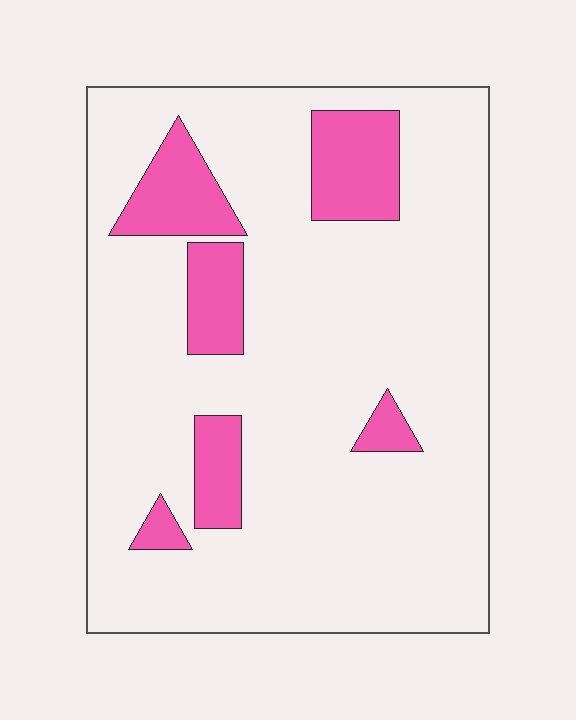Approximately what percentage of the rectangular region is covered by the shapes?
Approximately 15%.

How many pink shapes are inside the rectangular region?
6.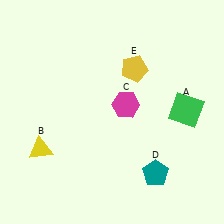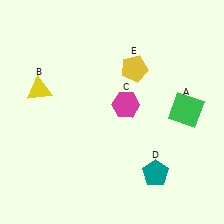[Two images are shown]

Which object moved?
The yellow triangle (B) moved up.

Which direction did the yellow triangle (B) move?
The yellow triangle (B) moved up.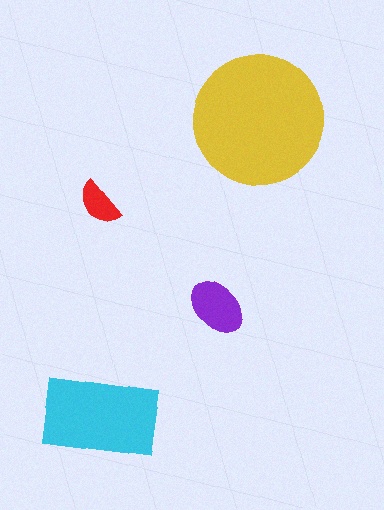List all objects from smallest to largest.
The red semicircle, the purple ellipse, the cyan rectangle, the yellow circle.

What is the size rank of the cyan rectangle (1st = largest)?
2nd.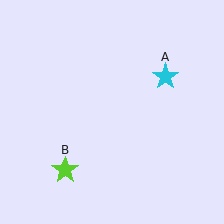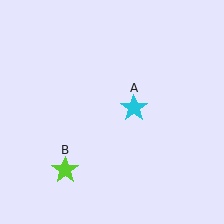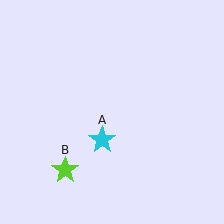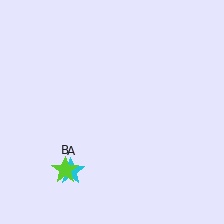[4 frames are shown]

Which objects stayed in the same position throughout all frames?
Lime star (object B) remained stationary.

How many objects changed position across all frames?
1 object changed position: cyan star (object A).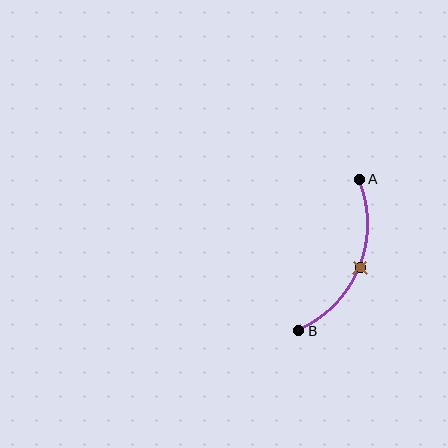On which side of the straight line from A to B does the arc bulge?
The arc bulges to the right of the straight line connecting A and B.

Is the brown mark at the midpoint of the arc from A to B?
Yes. The brown mark lies on the arc at equal arc-length from both A and B — it is the arc midpoint.